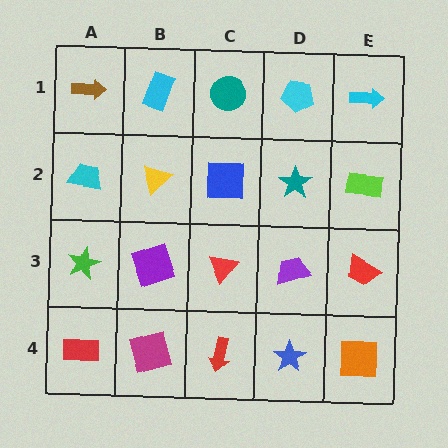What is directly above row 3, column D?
A teal star.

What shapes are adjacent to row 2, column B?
A cyan rectangle (row 1, column B), a purple square (row 3, column B), a cyan trapezoid (row 2, column A), a blue square (row 2, column C).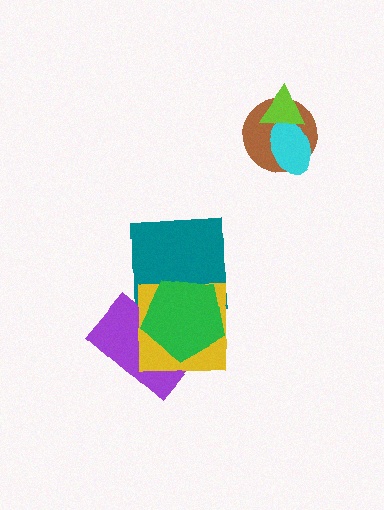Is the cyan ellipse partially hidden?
Yes, it is partially covered by another shape.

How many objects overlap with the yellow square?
3 objects overlap with the yellow square.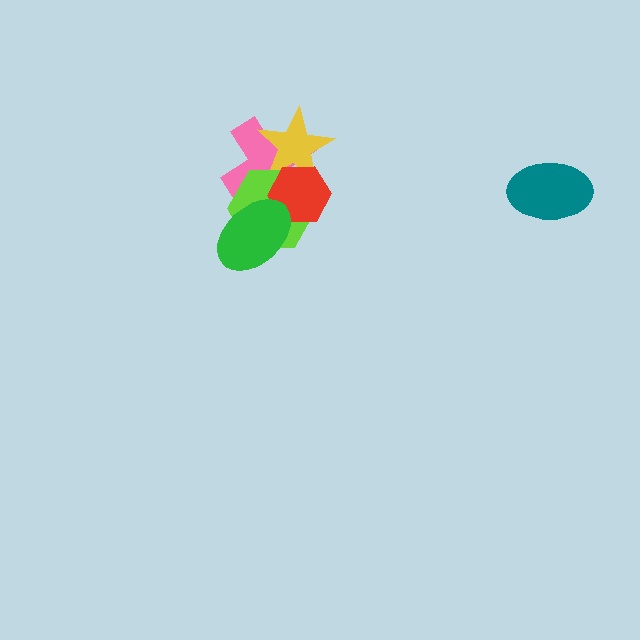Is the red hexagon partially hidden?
Yes, it is partially covered by another shape.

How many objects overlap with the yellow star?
3 objects overlap with the yellow star.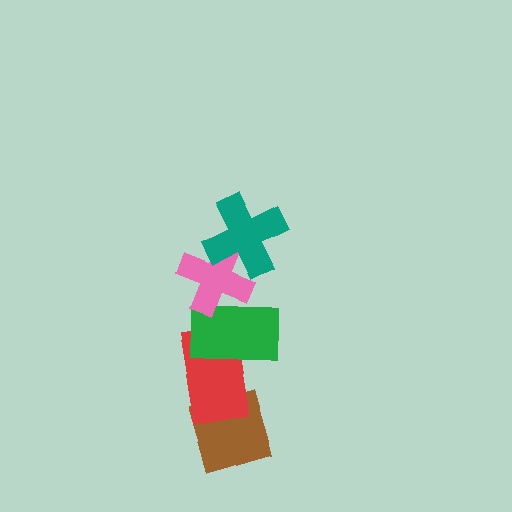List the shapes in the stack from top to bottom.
From top to bottom: the teal cross, the pink cross, the green rectangle, the red rectangle, the brown diamond.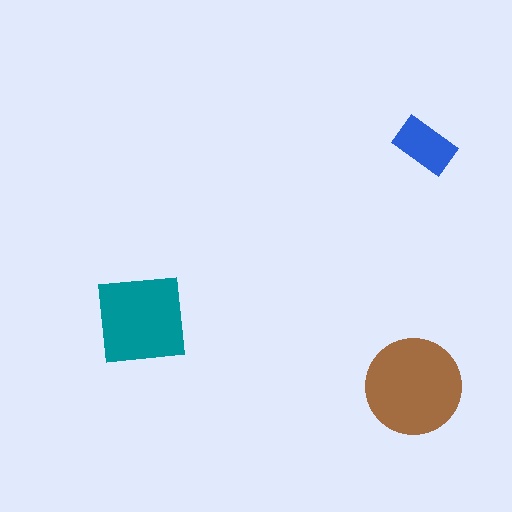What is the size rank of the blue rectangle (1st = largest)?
3rd.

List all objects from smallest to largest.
The blue rectangle, the teal square, the brown circle.